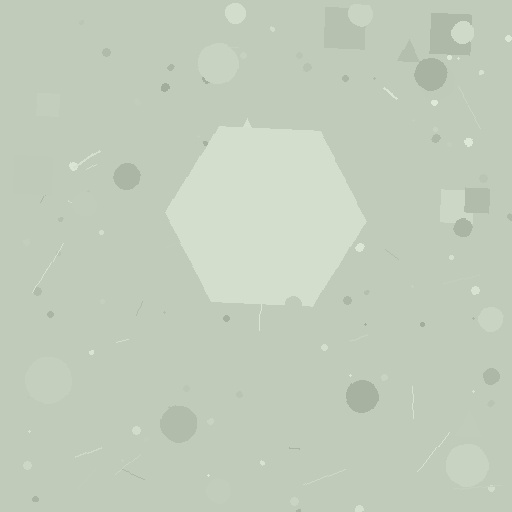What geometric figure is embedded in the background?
A hexagon is embedded in the background.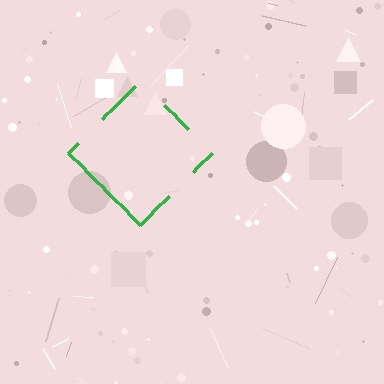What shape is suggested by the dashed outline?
The dashed outline suggests a diamond.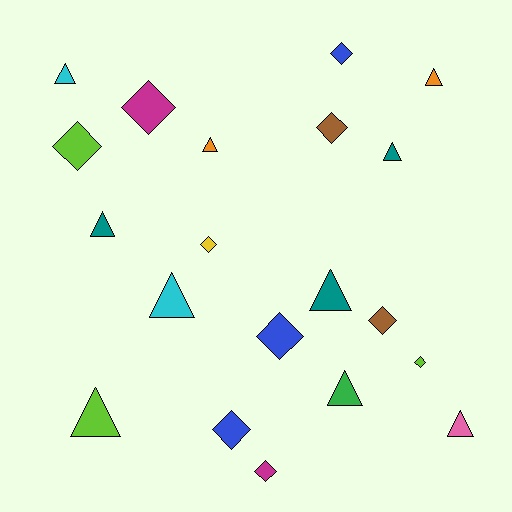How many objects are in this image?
There are 20 objects.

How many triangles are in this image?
There are 10 triangles.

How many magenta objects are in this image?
There are 2 magenta objects.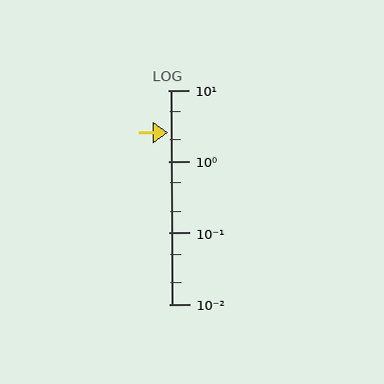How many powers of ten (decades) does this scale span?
The scale spans 3 decades, from 0.01 to 10.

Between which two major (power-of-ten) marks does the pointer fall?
The pointer is between 1 and 10.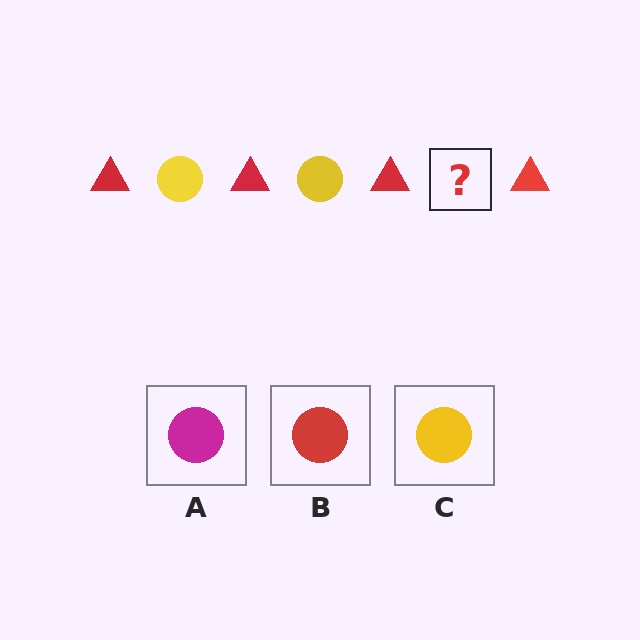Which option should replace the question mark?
Option C.